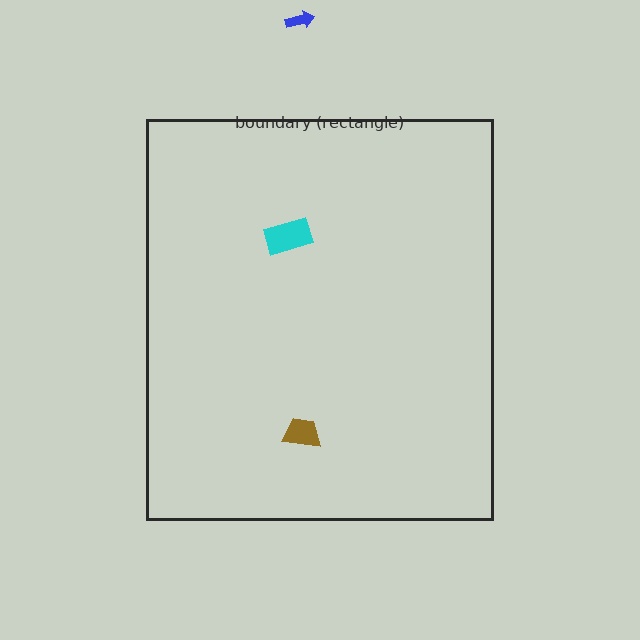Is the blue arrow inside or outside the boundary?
Outside.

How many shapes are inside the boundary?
2 inside, 1 outside.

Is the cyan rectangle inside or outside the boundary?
Inside.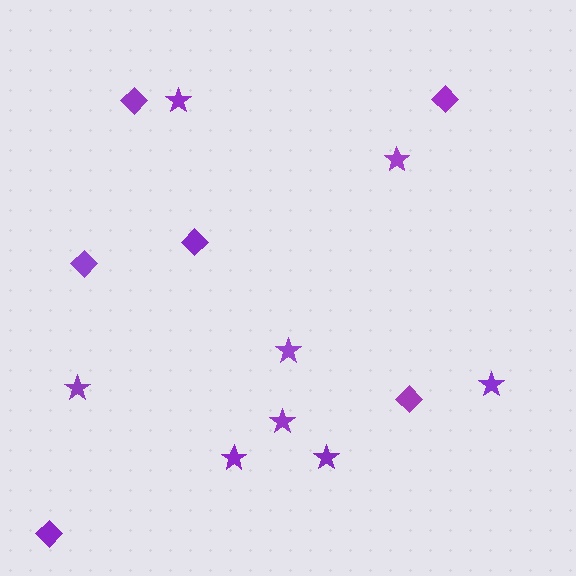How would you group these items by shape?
There are 2 groups: one group of stars (8) and one group of diamonds (6).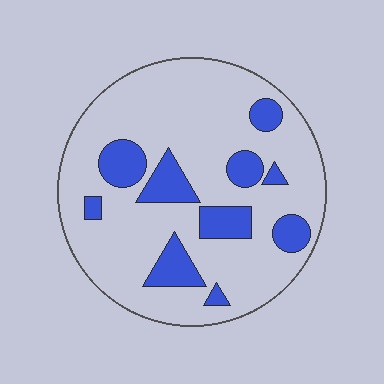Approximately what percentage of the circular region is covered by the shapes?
Approximately 20%.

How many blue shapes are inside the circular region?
10.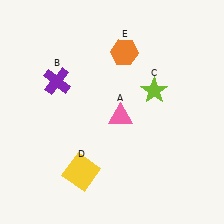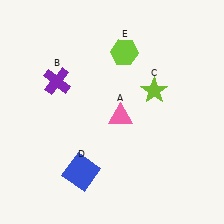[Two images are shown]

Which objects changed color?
D changed from yellow to blue. E changed from orange to lime.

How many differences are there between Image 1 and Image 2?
There are 2 differences between the two images.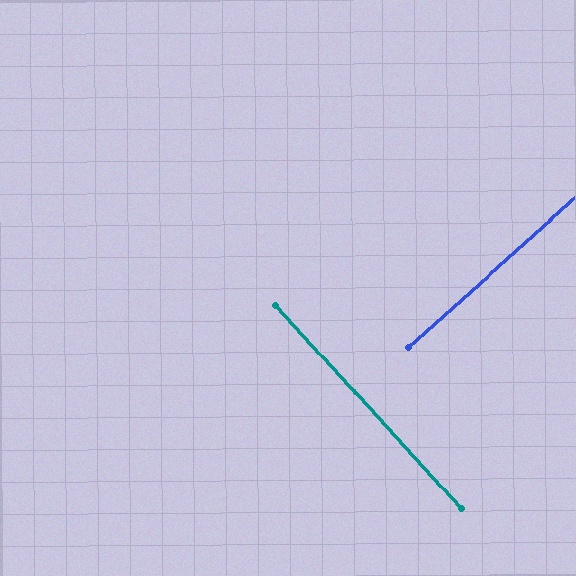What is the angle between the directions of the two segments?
Approximately 90 degrees.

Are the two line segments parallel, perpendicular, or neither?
Perpendicular — they meet at approximately 90°.